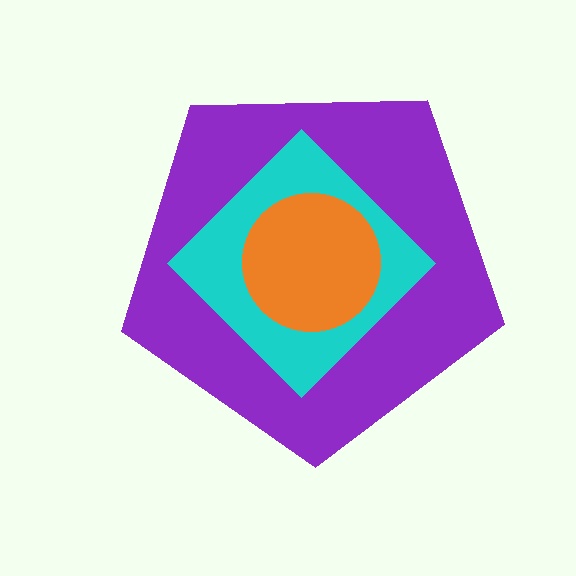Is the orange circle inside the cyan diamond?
Yes.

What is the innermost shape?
The orange circle.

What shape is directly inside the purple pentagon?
The cyan diamond.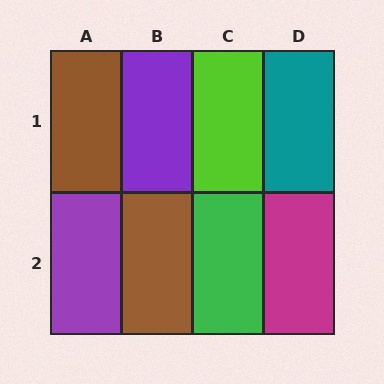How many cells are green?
1 cell is green.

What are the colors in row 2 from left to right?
Purple, brown, green, magenta.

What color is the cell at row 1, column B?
Purple.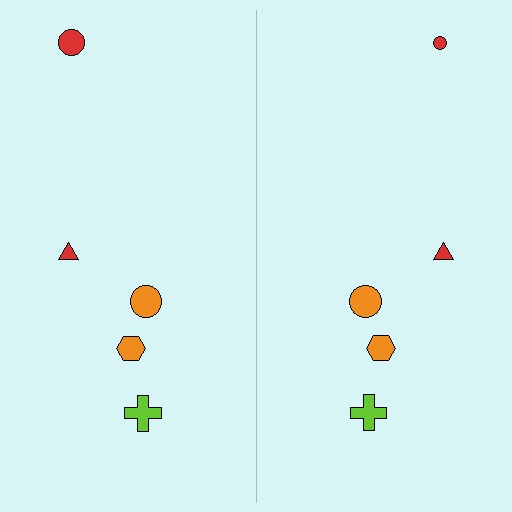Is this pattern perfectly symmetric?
No, the pattern is not perfectly symmetric. The red circle on the right side has a different size than its mirror counterpart.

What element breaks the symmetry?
The red circle on the right side has a different size than its mirror counterpart.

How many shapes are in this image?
There are 10 shapes in this image.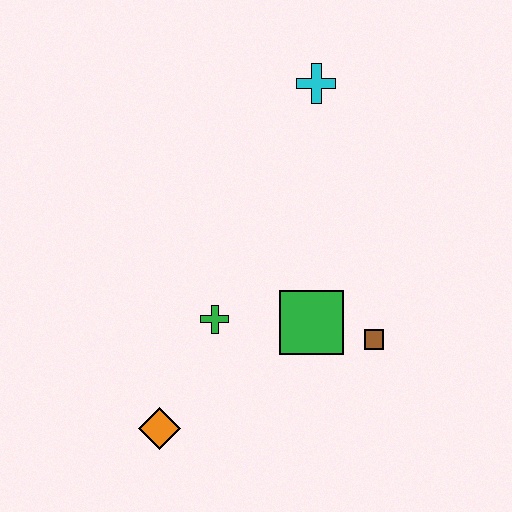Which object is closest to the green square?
The brown square is closest to the green square.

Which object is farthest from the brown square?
The cyan cross is farthest from the brown square.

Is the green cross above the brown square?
Yes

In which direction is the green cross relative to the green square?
The green cross is to the left of the green square.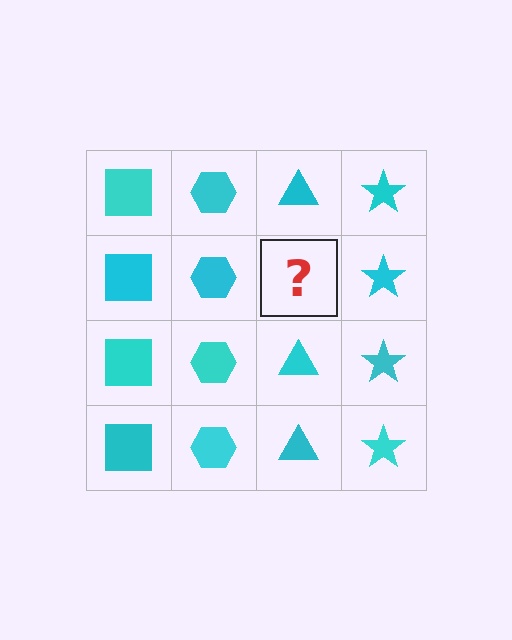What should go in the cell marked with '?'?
The missing cell should contain a cyan triangle.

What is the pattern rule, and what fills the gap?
The rule is that each column has a consistent shape. The gap should be filled with a cyan triangle.